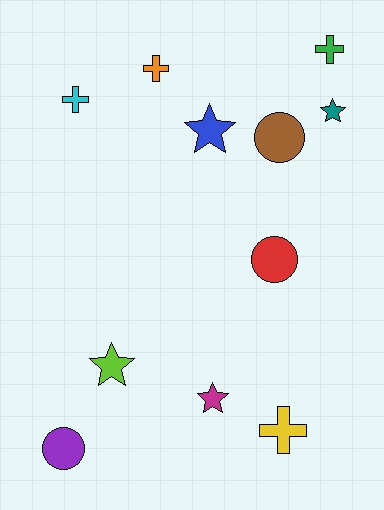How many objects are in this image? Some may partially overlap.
There are 11 objects.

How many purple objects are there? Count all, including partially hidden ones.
There is 1 purple object.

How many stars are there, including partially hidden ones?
There are 4 stars.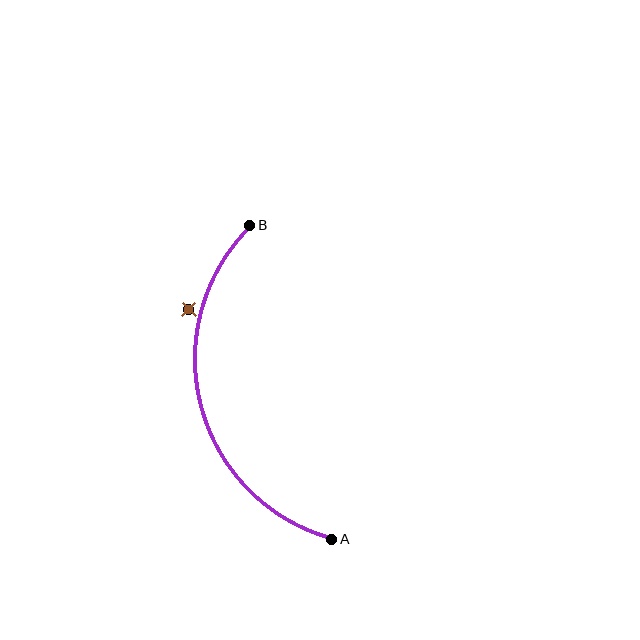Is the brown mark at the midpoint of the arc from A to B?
No — the brown mark does not lie on the arc at all. It sits slightly outside the curve.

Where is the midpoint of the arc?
The arc midpoint is the point on the curve farthest from the straight line joining A and B. It sits to the left of that line.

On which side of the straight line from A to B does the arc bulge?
The arc bulges to the left of the straight line connecting A and B.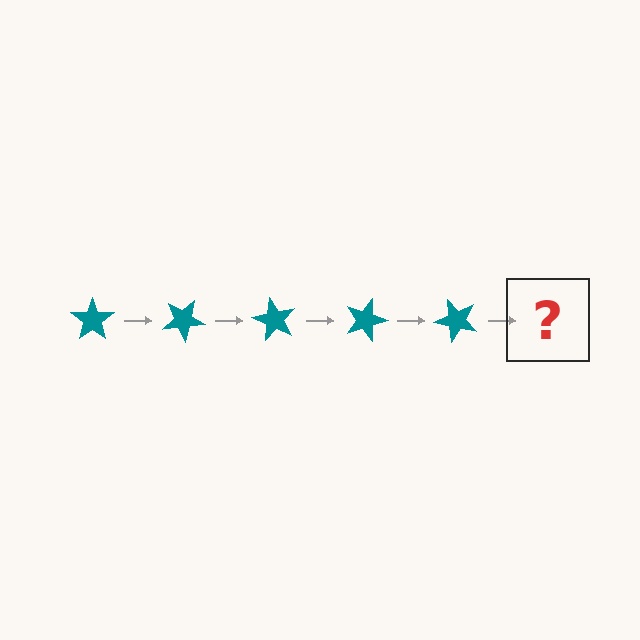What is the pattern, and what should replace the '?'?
The pattern is that the star rotates 30 degrees each step. The '?' should be a teal star rotated 150 degrees.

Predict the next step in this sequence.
The next step is a teal star rotated 150 degrees.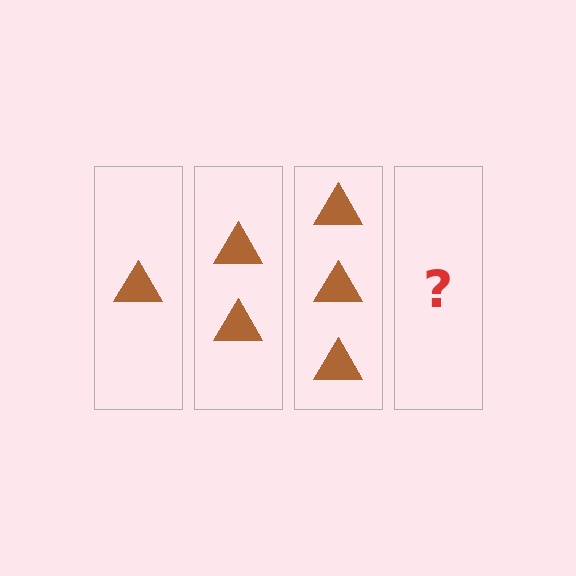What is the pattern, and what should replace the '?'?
The pattern is that each step adds one more triangle. The '?' should be 4 triangles.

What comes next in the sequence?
The next element should be 4 triangles.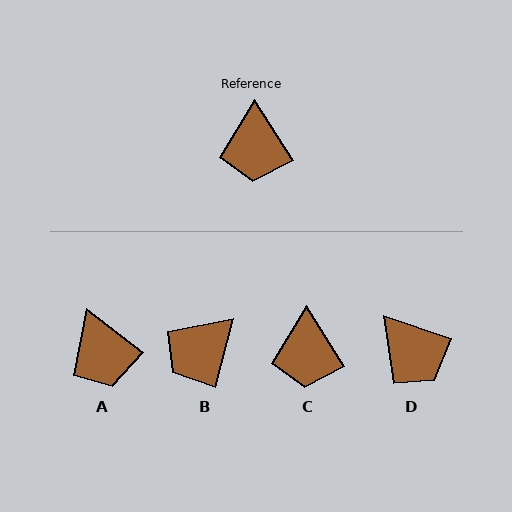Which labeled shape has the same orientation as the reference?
C.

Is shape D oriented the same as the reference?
No, it is off by about 39 degrees.